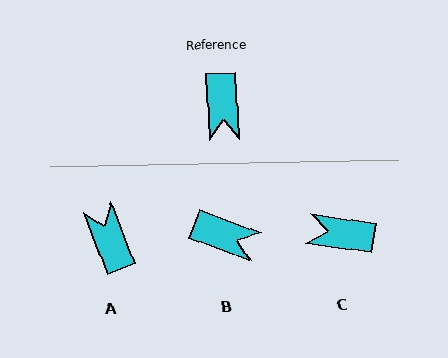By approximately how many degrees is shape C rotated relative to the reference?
Approximately 101 degrees clockwise.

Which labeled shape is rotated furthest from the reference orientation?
A, about 161 degrees away.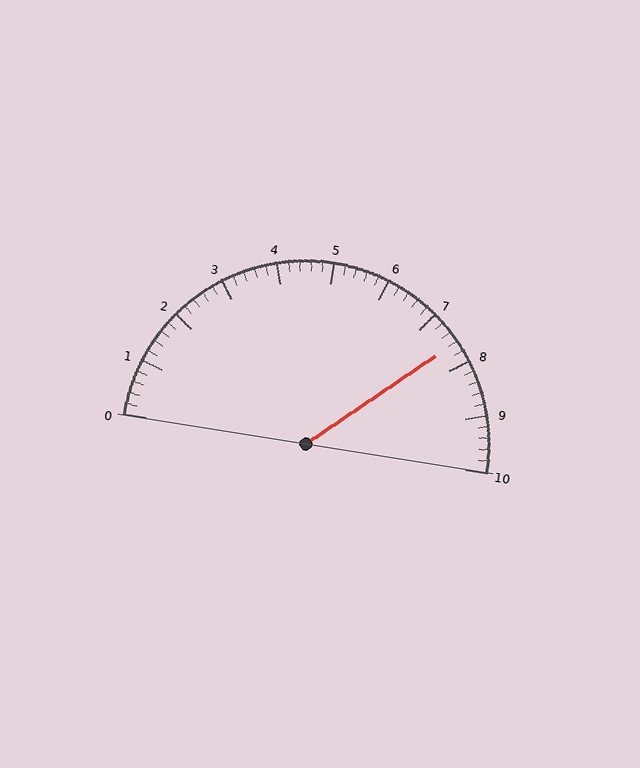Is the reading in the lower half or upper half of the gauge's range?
The reading is in the upper half of the range (0 to 10).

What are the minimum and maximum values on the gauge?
The gauge ranges from 0 to 10.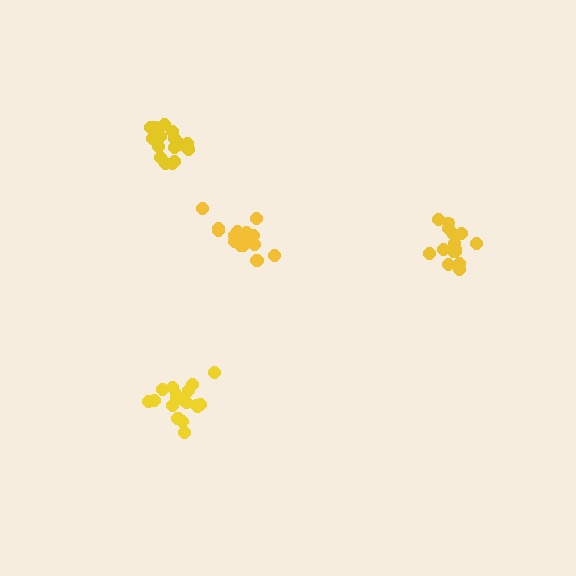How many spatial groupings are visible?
There are 4 spatial groupings.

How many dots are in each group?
Group 1: 20 dots, Group 2: 17 dots, Group 3: 16 dots, Group 4: 19 dots (72 total).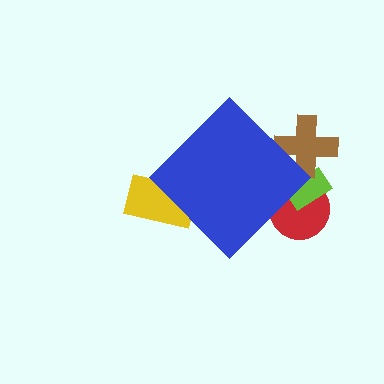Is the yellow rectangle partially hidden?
Yes, the yellow rectangle is partially hidden behind the blue diamond.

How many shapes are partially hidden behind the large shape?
4 shapes are partially hidden.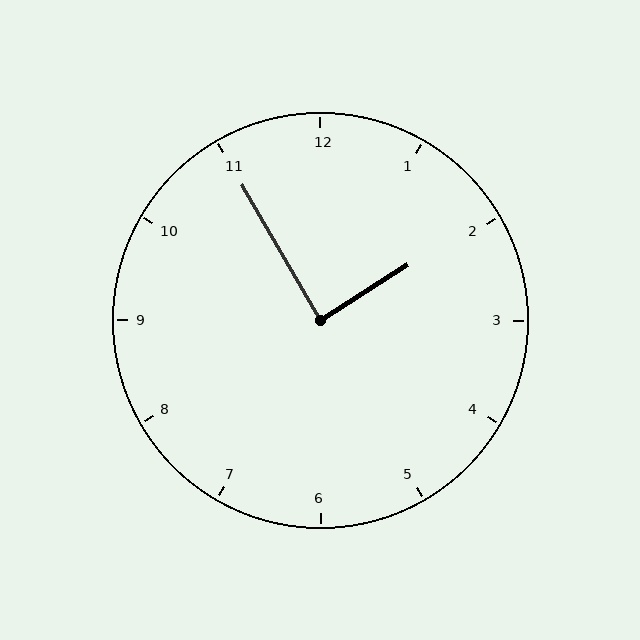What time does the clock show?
1:55.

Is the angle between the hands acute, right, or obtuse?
It is right.